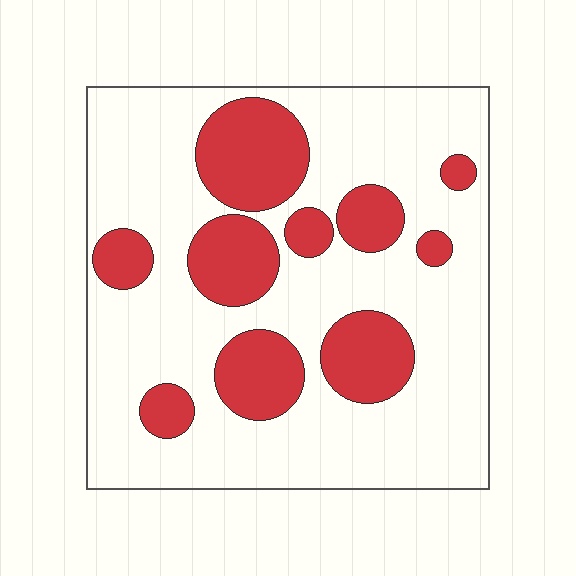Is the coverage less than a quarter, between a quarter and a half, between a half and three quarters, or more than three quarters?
Between a quarter and a half.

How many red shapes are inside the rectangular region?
10.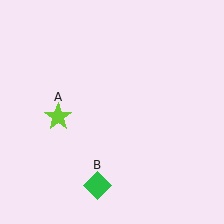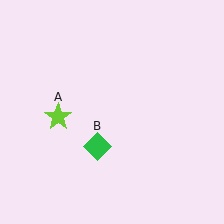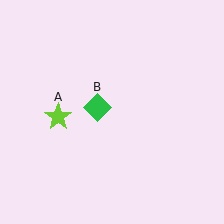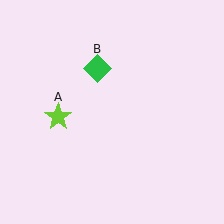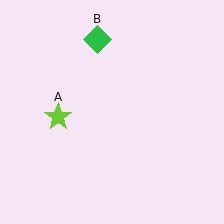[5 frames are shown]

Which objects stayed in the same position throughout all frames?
Lime star (object A) remained stationary.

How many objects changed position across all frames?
1 object changed position: green diamond (object B).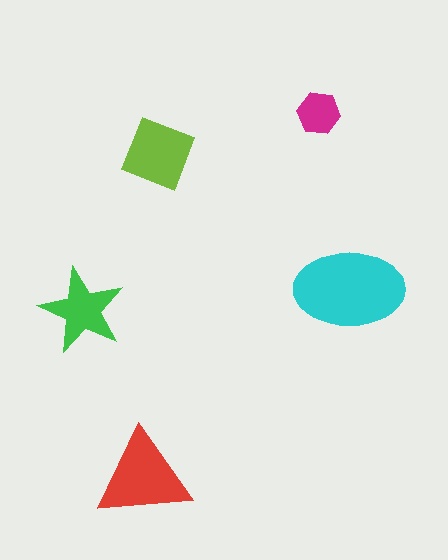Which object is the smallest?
The magenta hexagon.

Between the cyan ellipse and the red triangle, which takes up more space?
The cyan ellipse.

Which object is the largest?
The cyan ellipse.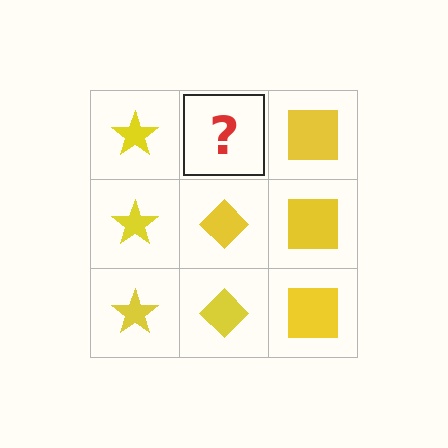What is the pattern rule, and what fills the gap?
The rule is that each column has a consistent shape. The gap should be filled with a yellow diamond.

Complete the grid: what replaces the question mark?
The question mark should be replaced with a yellow diamond.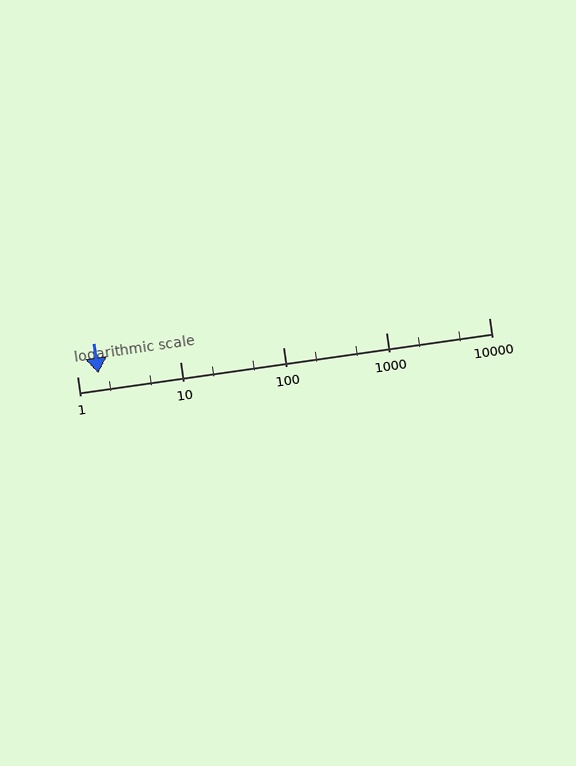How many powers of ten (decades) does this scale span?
The scale spans 4 decades, from 1 to 10000.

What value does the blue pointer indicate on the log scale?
The pointer indicates approximately 1.6.